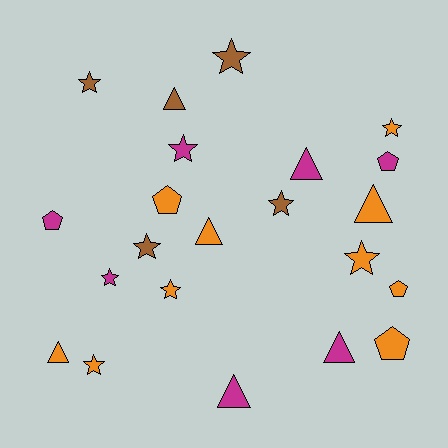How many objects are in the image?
There are 22 objects.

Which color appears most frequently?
Orange, with 10 objects.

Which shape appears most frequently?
Star, with 10 objects.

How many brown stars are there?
There are 4 brown stars.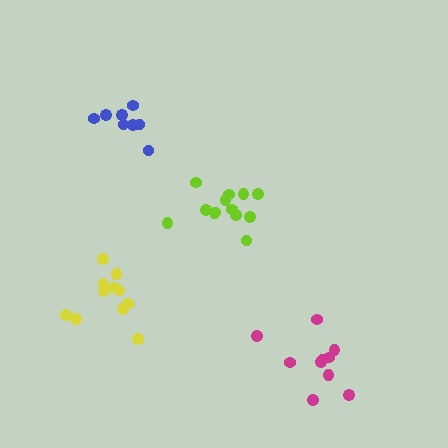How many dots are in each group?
Group 1: 13 dots, Group 2: 10 dots, Group 3: 8 dots, Group 4: 11 dots (42 total).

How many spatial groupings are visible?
There are 4 spatial groupings.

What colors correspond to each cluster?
The clusters are colored: lime, magenta, blue, yellow.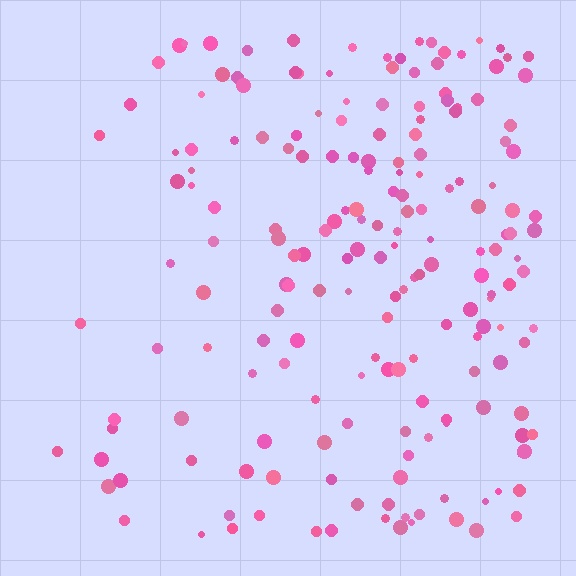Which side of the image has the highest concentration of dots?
The right.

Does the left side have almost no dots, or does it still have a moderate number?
Still a moderate number, just noticeably fewer than the right.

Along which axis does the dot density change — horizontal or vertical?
Horizontal.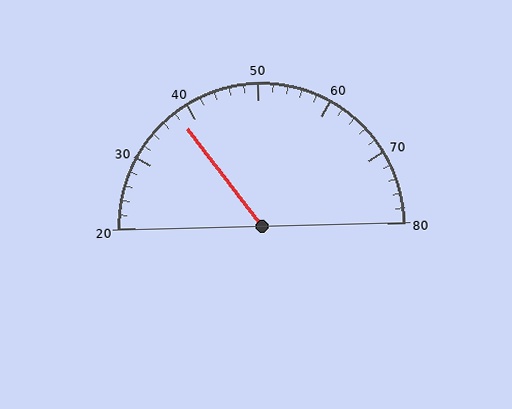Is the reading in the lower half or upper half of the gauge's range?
The reading is in the lower half of the range (20 to 80).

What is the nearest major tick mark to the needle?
The nearest major tick mark is 40.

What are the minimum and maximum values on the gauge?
The gauge ranges from 20 to 80.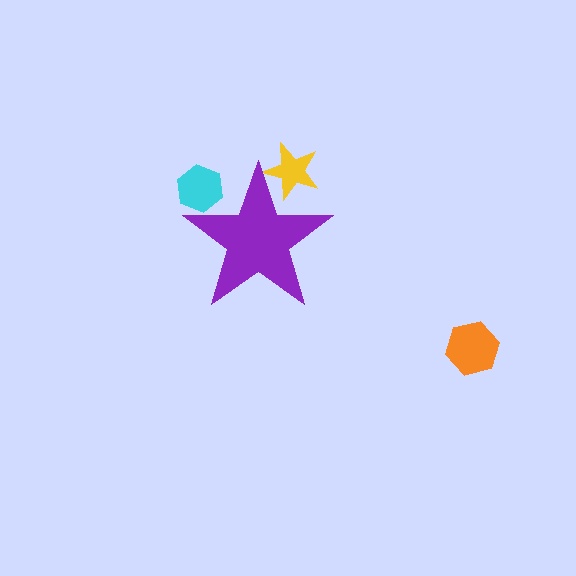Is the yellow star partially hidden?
Yes, the yellow star is partially hidden behind the purple star.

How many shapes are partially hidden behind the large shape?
2 shapes are partially hidden.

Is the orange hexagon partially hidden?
No, the orange hexagon is fully visible.